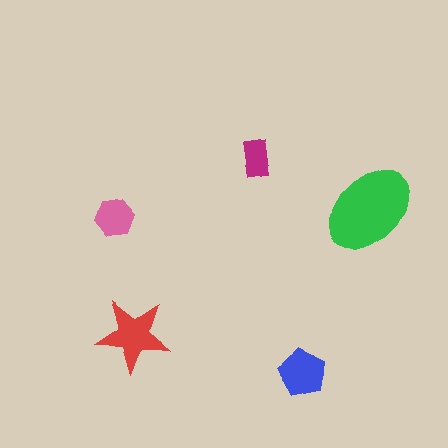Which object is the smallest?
The magenta rectangle.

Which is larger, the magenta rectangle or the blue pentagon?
The blue pentagon.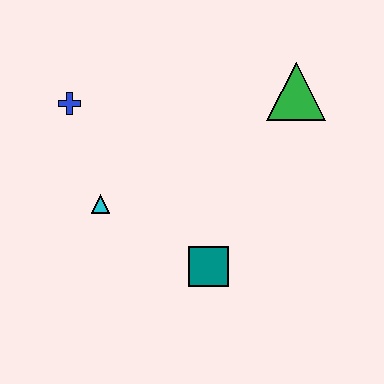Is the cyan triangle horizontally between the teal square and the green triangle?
No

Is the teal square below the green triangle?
Yes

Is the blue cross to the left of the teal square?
Yes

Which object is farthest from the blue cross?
The green triangle is farthest from the blue cross.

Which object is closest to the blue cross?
The cyan triangle is closest to the blue cross.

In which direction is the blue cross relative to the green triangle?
The blue cross is to the left of the green triangle.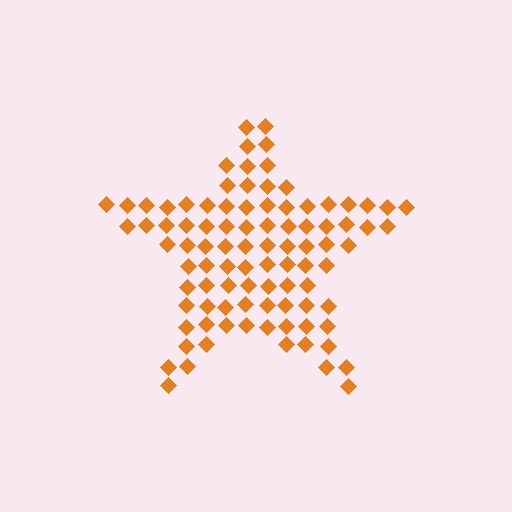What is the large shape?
The large shape is a star.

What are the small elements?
The small elements are diamonds.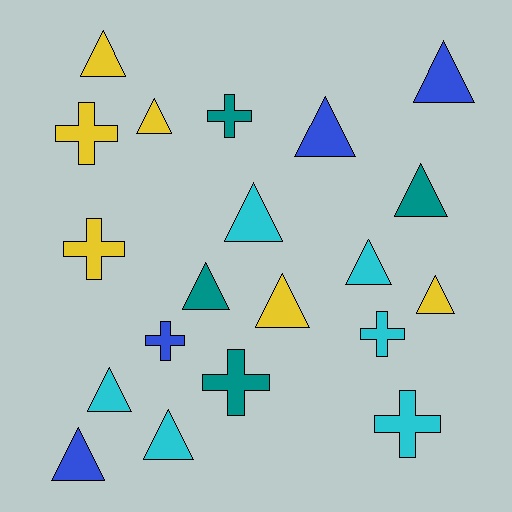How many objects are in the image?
There are 20 objects.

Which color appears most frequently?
Yellow, with 6 objects.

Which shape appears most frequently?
Triangle, with 13 objects.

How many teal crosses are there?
There are 2 teal crosses.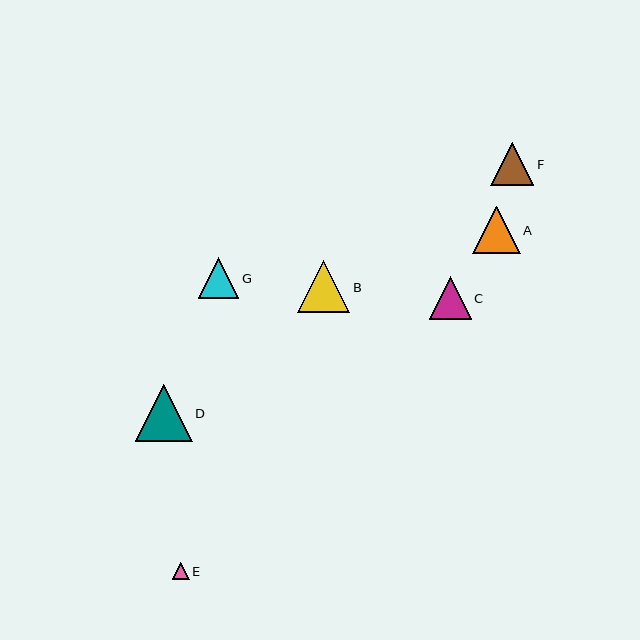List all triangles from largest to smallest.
From largest to smallest: D, B, A, F, C, G, E.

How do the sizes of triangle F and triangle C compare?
Triangle F and triangle C are approximately the same size.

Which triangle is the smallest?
Triangle E is the smallest with a size of approximately 17 pixels.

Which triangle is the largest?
Triangle D is the largest with a size of approximately 56 pixels.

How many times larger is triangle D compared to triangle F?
Triangle D is approximately 1.3 times the size of triangle F.